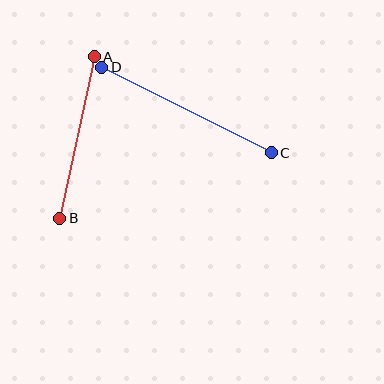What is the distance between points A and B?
The distance is approximately 165 pixels.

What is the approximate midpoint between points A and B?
The midpoint is at approximately (77, 138) pixels.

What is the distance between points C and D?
The distance is approximately 190 pixels.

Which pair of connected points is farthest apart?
Points C and D are farthest apart.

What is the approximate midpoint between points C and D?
The midpoint is at approximately (186, 110) pixels.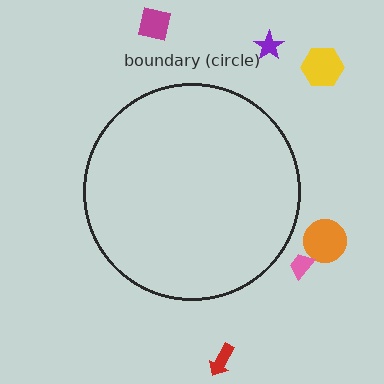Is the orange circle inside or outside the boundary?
Outside.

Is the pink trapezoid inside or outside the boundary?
Outside.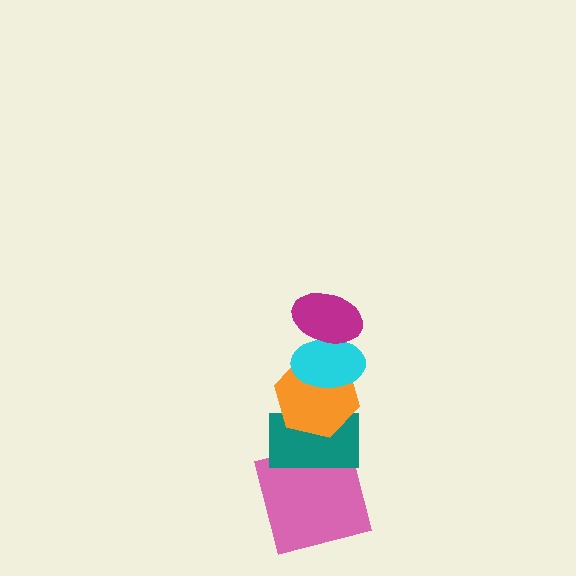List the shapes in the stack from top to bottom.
From top to bottom: the magenta ellipse, the cyan ellipse, the orange hexagon, the teal rectangle, the pink square.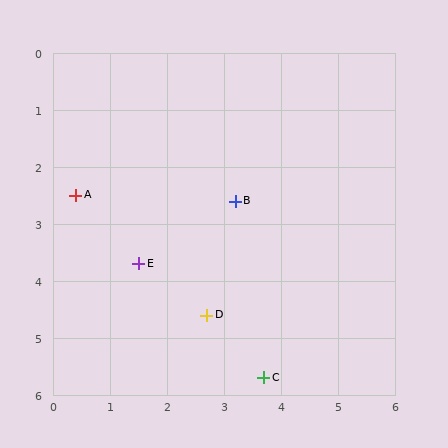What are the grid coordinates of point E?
Point E is at approximately (1.5, 3.7).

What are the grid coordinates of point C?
Point C is at approximately (3.7, 5.7).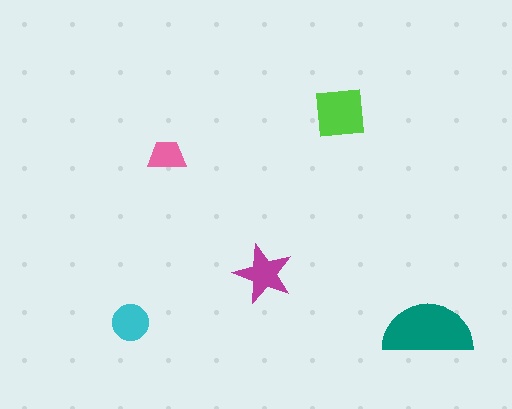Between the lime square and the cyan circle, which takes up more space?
The lime square.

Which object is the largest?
The teal semicircle.